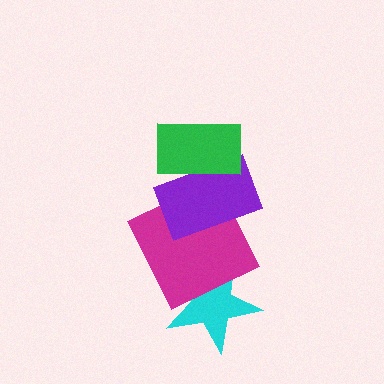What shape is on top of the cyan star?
The magenta square is on top of the cyan star.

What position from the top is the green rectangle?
The green rectangle is 1st from the top.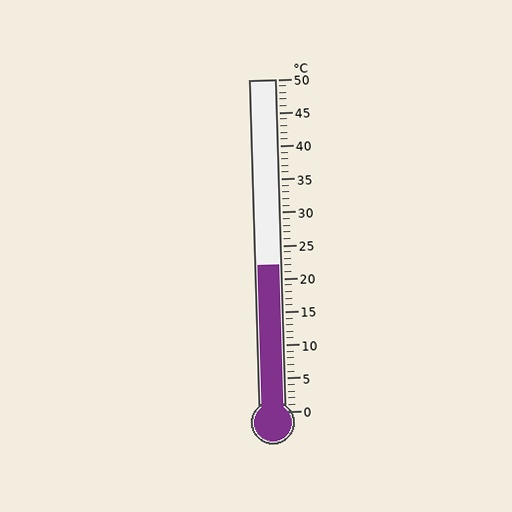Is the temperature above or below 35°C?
The temperature is below 35°C.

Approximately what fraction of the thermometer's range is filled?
The thermometer is filled to approximately 45% of its range.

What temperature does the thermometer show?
The thermometer shows approximately 22°C.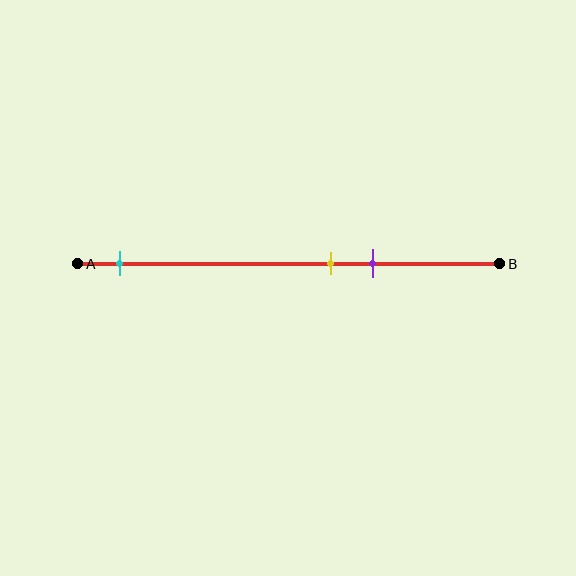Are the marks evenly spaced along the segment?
No, the marks are not evenly spaced.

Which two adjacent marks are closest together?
The yellow and purple marks are the closest adjacent pair.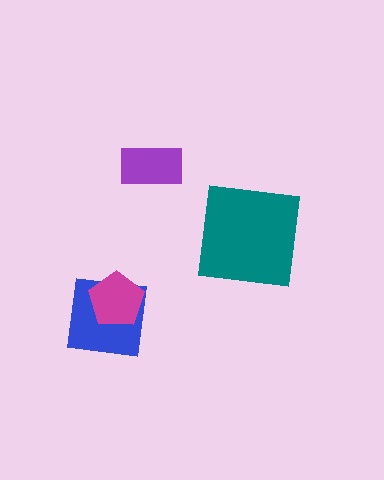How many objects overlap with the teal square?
0 objects overlap with the teal square.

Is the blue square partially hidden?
Yes, it is partially covered by another shape.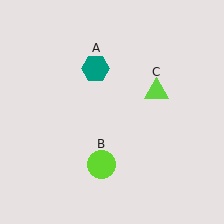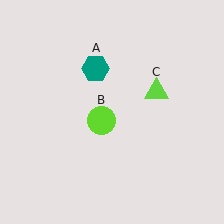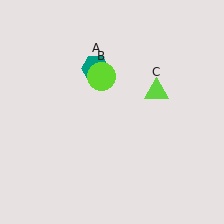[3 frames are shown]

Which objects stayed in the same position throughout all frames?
Teal hexagon (object A) and lime triangle (object C) remained stationary.